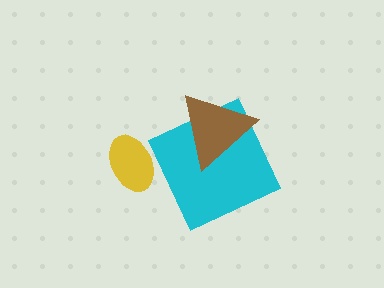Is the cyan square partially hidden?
Yes, it is partially covered by another shape.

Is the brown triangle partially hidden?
No, no other shape covers it.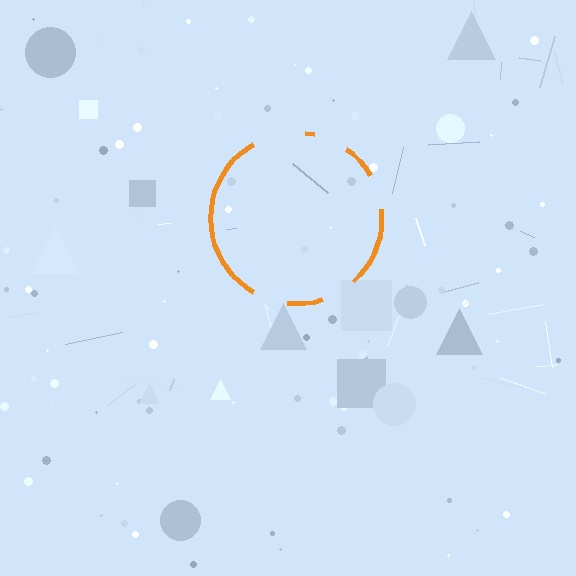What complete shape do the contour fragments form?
The contour fragments form a circle.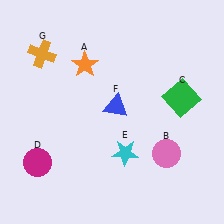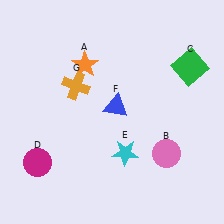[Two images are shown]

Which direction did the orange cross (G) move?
The orange cross (G) moved right.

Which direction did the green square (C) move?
The green square (C) moved up.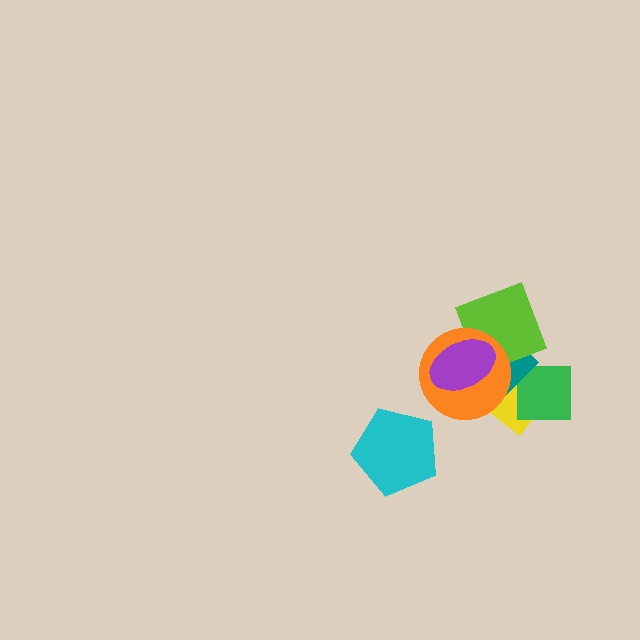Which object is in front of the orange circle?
The purple ellipse is in front of the orange circle.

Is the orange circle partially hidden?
Yes, it is partially covered by another shape.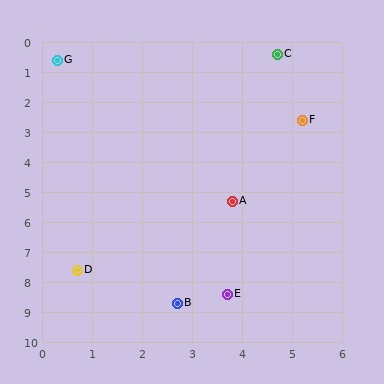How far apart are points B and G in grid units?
Points B and G are about 8.4 grid units apart.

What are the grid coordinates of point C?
Point C is at approximately (4.7, 0.4).